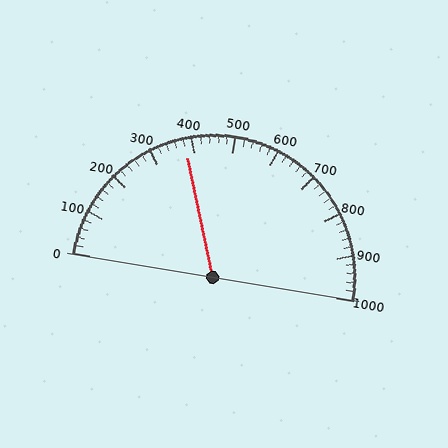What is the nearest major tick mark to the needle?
The nearest major tick mark is 400.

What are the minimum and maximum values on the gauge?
The gauge ranges from 0 to 1000.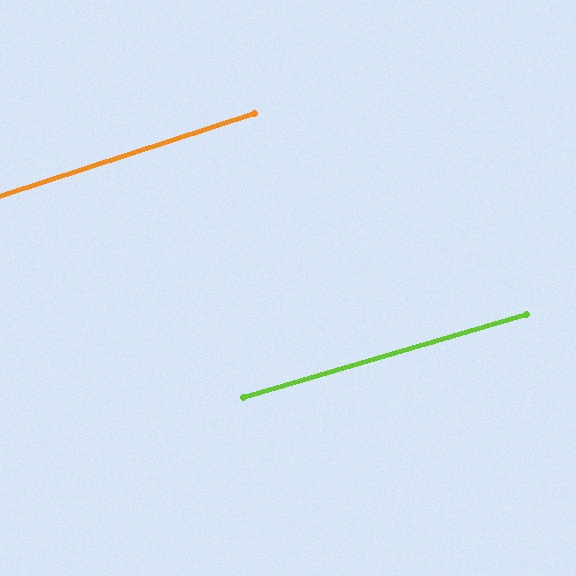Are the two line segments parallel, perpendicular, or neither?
Parallel — their directions differ by only 1.8°.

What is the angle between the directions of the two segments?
Approximately 2 degrees.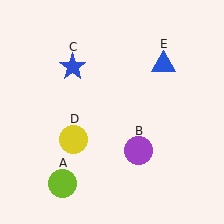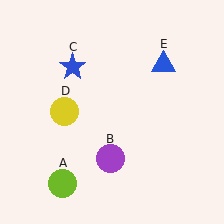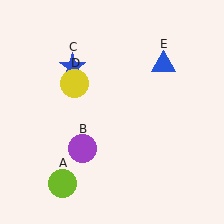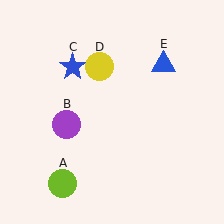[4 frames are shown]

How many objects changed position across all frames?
2 objects changed position: purple circle (object B), yellow circle (object D).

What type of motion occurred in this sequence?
The purple circle (object B), yellow circle (object D) rotated clockwise around the center of the scene.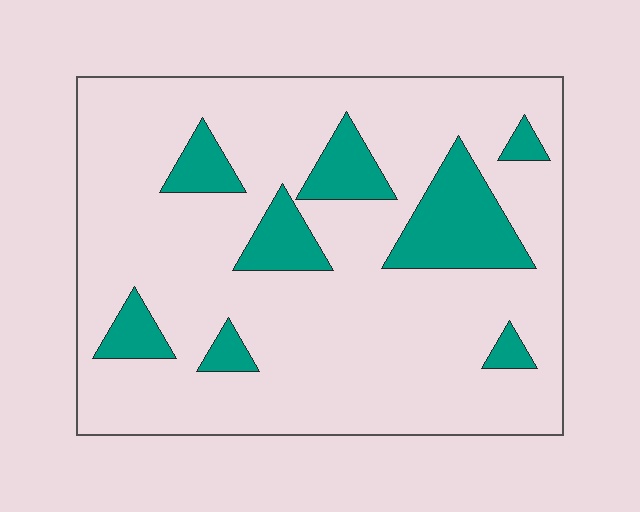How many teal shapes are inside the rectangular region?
8.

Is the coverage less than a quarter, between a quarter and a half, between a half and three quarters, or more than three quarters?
Less than a quarter.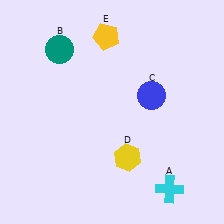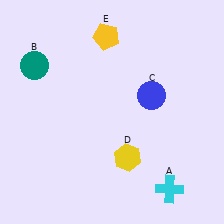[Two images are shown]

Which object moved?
The teal circle (B) moved left.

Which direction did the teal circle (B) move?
The teal circle (B) moved left.